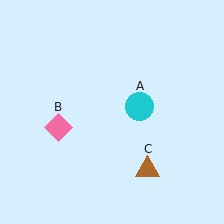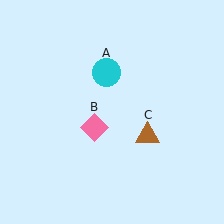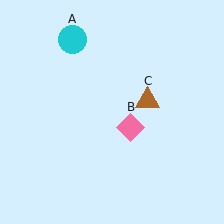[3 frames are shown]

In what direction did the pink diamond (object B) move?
The pink diamond (object B) moved right.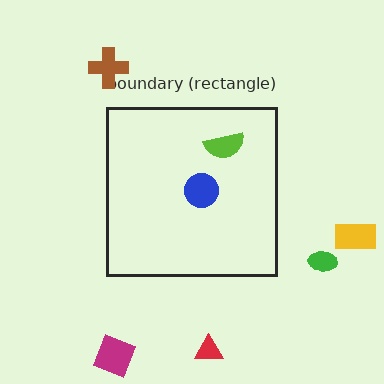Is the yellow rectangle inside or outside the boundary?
Outside.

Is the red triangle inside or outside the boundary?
Outside.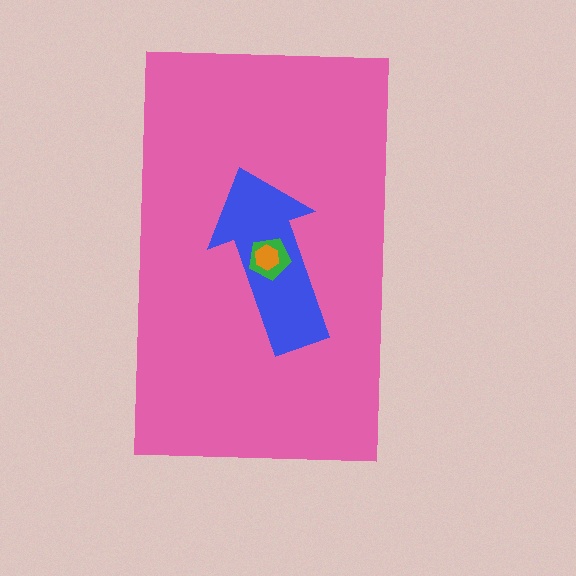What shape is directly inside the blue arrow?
The green pentagon.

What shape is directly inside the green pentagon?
The orange hexagon.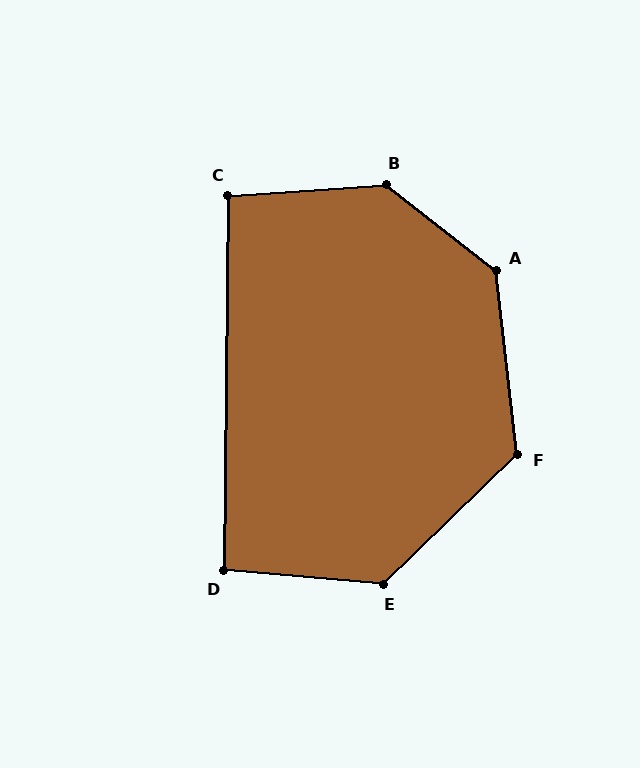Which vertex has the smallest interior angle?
D, at approximately 94 degrees.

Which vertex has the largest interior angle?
B, at approximately 138 degrees.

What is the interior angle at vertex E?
Approximately 131 degrees (obtuse).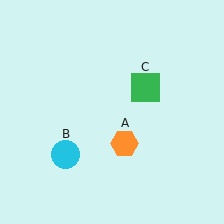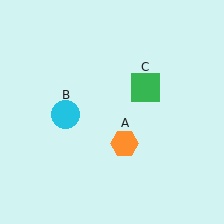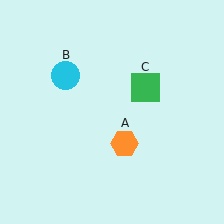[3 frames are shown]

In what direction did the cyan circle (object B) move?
The cyan circle (object B) moved up.